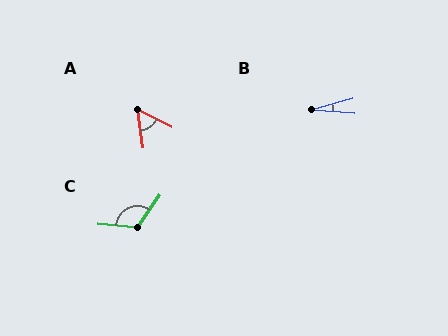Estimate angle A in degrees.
Approximately 55 degrees.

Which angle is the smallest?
B, at approximately 20 degrees.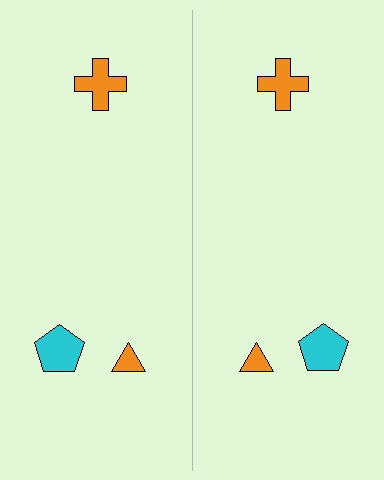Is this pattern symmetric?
Yes, this pattern has bilateral (reflection) symmetry.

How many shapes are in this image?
There are 6 shapes in this image.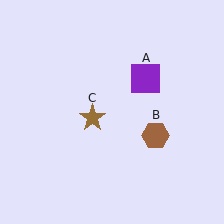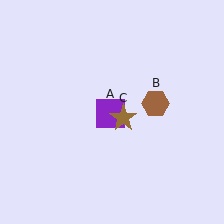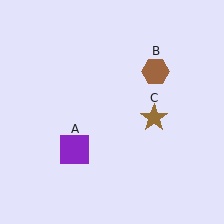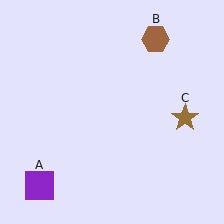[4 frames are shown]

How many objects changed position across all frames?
3 objects changed position: purple square (object A), brown hexagon (object B), brown star (object C).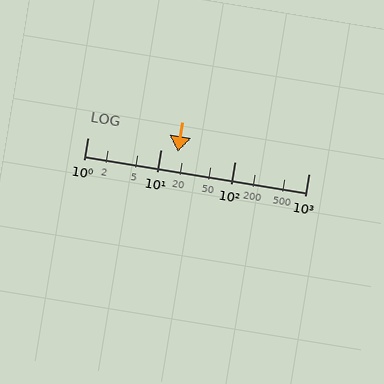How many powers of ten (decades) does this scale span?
The scale spans 3 decades, from 1 to 1000.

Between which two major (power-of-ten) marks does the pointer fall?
The pointer is between 10 and 100.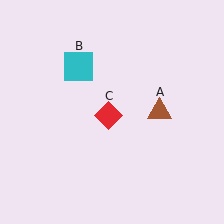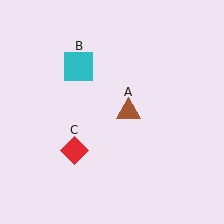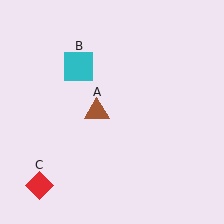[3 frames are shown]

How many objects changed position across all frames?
2 objects changed position: brown triangle (object A), red diamond (object C).